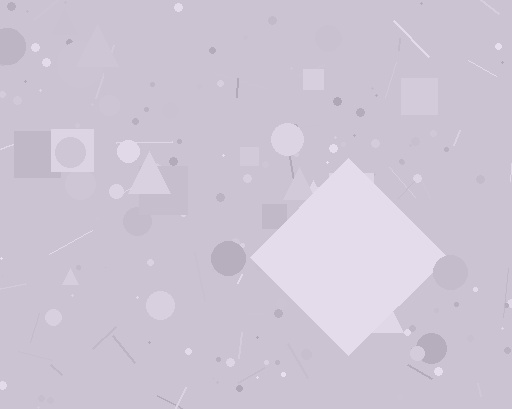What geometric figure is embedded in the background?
A diamond is embedded in the background.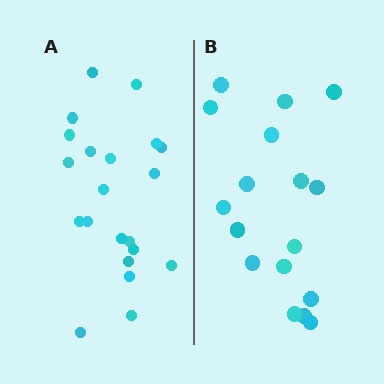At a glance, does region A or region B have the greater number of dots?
Region A (the left region) has more dots.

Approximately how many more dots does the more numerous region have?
Region A has about 4 more dots than region B.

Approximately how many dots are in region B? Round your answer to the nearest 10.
About 20 dots. (The exact count is 17, which rounds to 20.)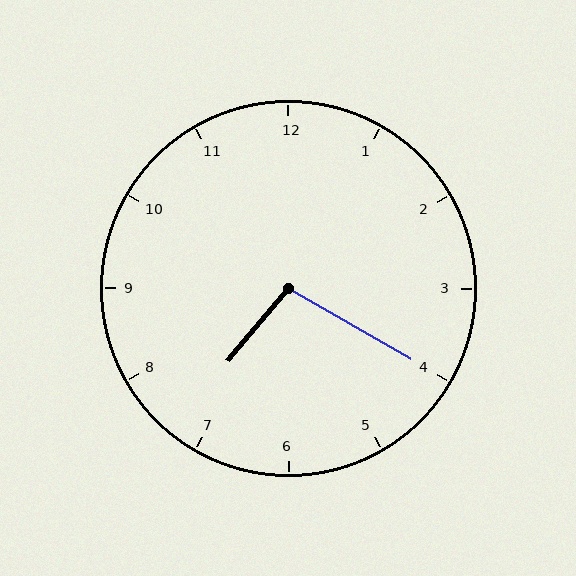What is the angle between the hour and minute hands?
Approximately 100 degrees.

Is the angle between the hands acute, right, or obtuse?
It is obtuse.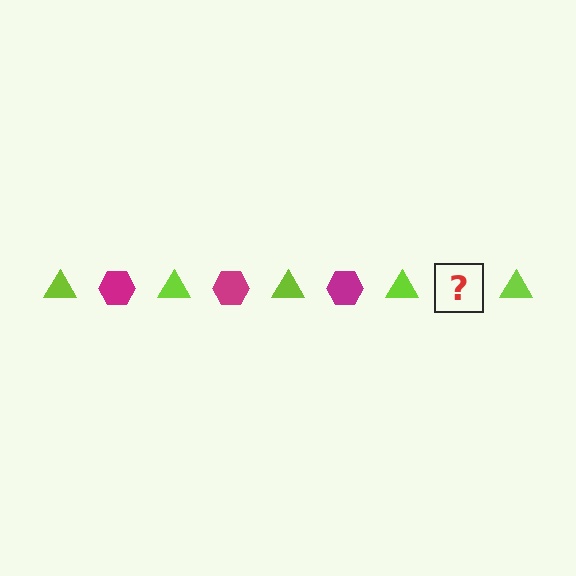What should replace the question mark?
The question mark should be replaced with a magenta hexagon.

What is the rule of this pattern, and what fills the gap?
The rule is that the pattern alternates between lime triangle and magenta hexagon. The gap should be filled with a magenta hexagon.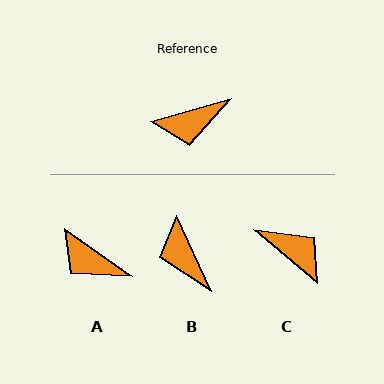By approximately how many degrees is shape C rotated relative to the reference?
Approximately 125 degrees counter-clockwise.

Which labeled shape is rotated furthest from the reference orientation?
C, about 125 degrees away.